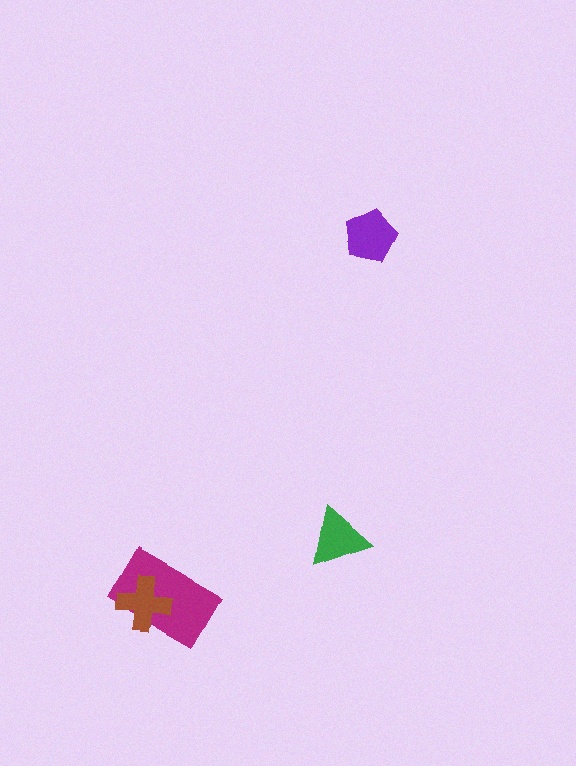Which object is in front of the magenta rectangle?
The brown cross is in front of the magenta rectangle.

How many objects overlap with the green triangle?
0 objects overlap with the green triangle.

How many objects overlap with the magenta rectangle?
1 object overlaps with the magenta rectangle.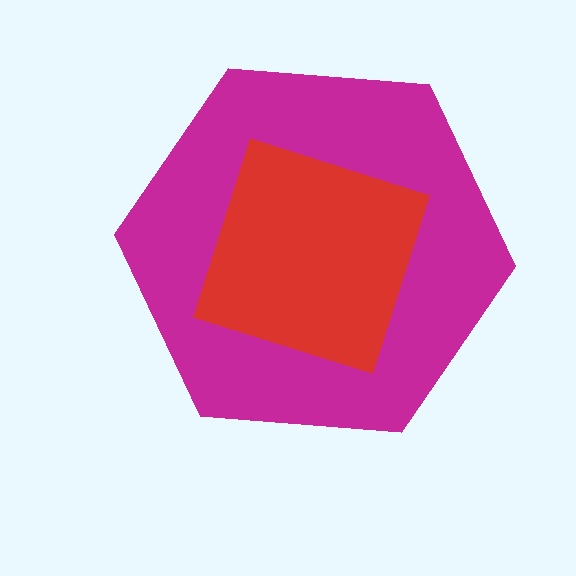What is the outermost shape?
The magenta hexagon.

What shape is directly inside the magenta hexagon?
The red diamond.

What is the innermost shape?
The red diamond.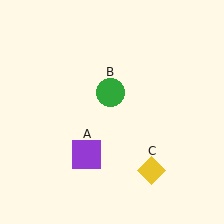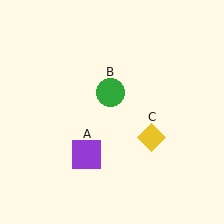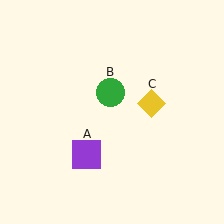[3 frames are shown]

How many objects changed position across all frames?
1 object changed position: yellow diamond (object C).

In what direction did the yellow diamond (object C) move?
The yellow diamond (object C) moved up.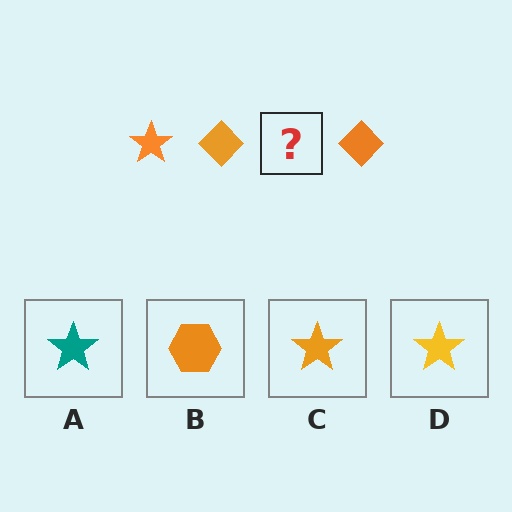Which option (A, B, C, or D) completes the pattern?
C.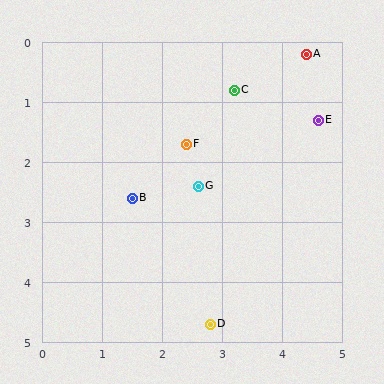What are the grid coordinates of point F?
Point F is at approximately (2.4, 1.7).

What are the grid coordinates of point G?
Point G is at approximately (2.6, 2.4).